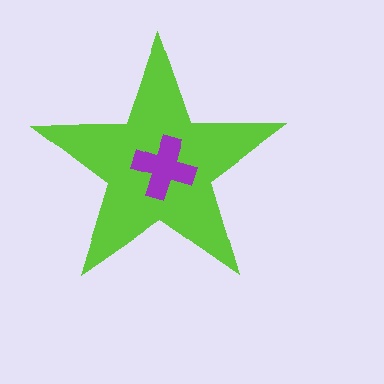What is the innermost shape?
The purple cross.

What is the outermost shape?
The lime star.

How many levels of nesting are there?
2.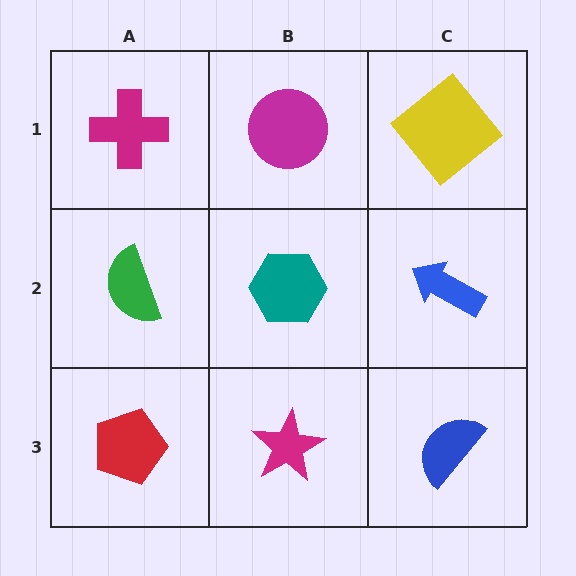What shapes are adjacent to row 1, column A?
A green semicircle (row 2, column A), a magenta circle (row 1, column B).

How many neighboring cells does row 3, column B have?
3.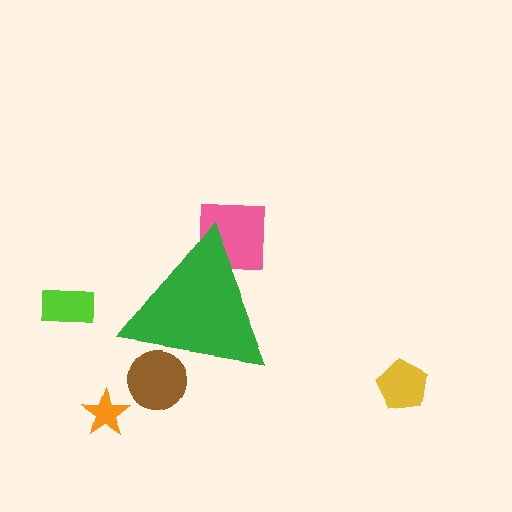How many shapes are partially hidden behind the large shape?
2 shapes are partially hidden.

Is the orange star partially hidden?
No, the orange star is fully visible.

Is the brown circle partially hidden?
Yes, the brown circle is partially hidden behind the green triangle.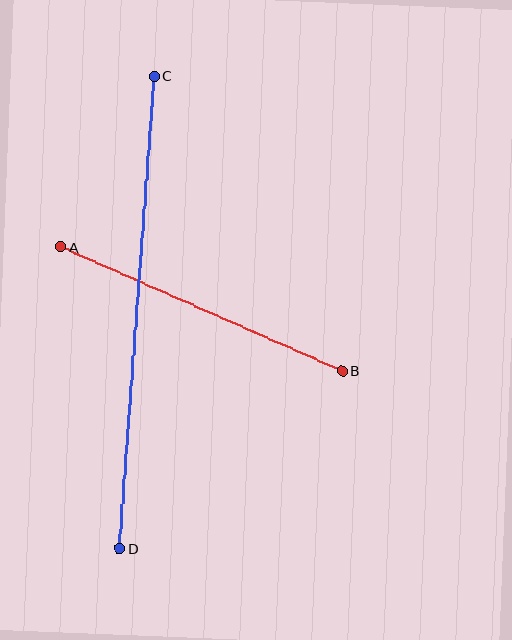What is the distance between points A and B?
The distance is approximately 308 pixels.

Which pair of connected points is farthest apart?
Points C and D are farthest apart.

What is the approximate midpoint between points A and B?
The midpoint is at approximately (201, 309) pixels.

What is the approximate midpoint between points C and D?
The midpoint is at approximately (137, 312) pixels.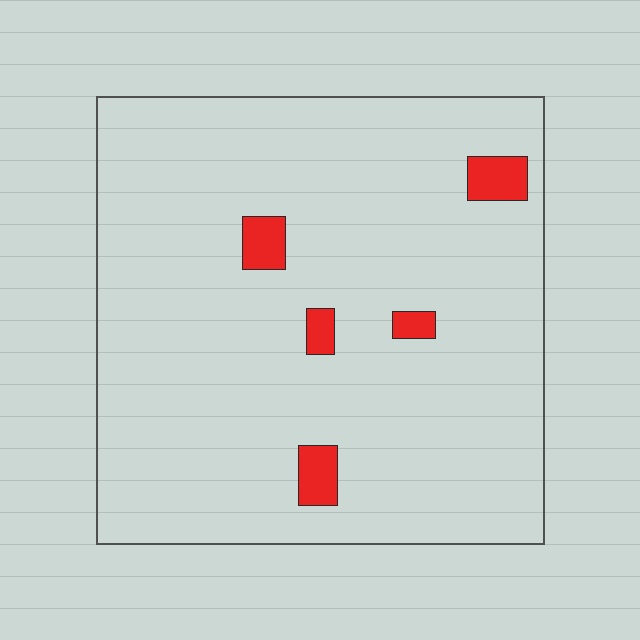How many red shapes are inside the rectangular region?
5.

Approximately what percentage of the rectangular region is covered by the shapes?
Approximately 5%.